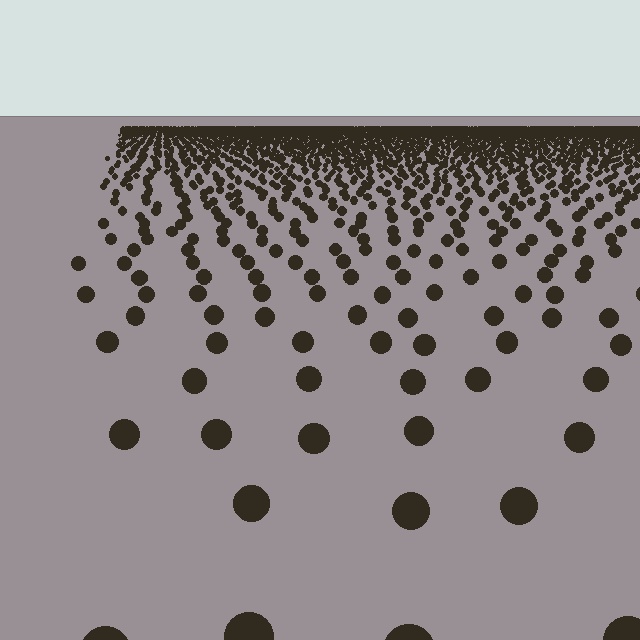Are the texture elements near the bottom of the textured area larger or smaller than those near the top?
Larger. Near the bottom, elements are closer to the viewer and appear at a bigger on-screen size.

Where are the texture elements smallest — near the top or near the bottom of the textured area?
Near the top.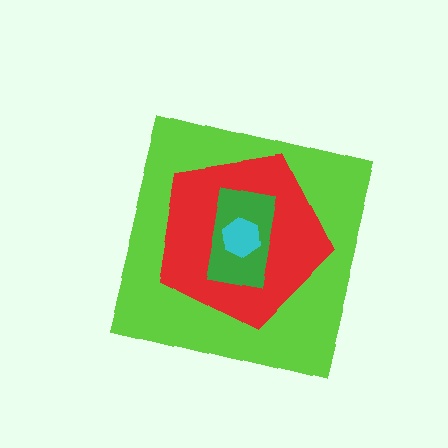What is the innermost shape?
The cyan hexagon.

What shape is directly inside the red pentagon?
The green rectangle.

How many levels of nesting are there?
4.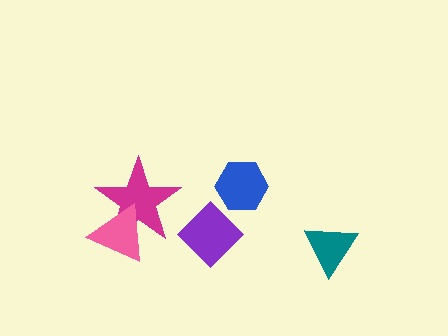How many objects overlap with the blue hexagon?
0 objects overlap with the blue hexagon.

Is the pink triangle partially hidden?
No, no other shape covers it.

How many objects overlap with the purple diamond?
0 objects overlap with the purple diamond.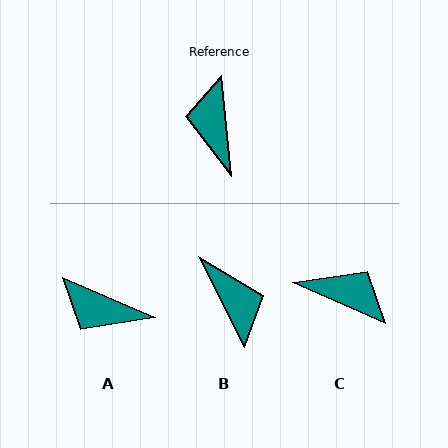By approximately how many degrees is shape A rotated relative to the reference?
Approximately 61 degrees counter-clockwise.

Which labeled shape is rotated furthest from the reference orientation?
B, about 159 degrees away.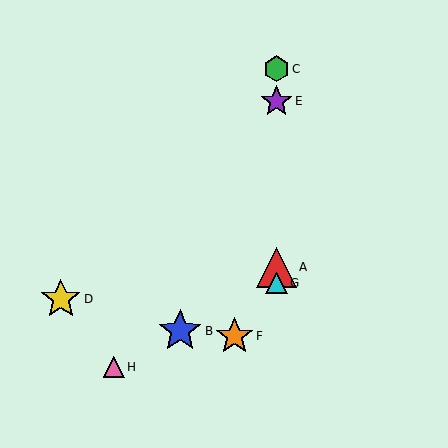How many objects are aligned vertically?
4 objects (A, C, E, G) are aligned vertically.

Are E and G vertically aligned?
Yes, both are at x≈277.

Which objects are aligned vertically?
Objects A, C, E, G are aligned vertically.